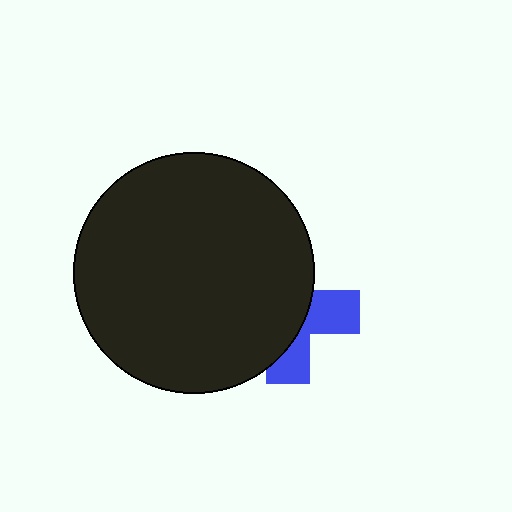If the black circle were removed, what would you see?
You would see the complete blue cross.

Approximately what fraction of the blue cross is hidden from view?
Roughly 65% of the blue cross is hidden behind the black circle.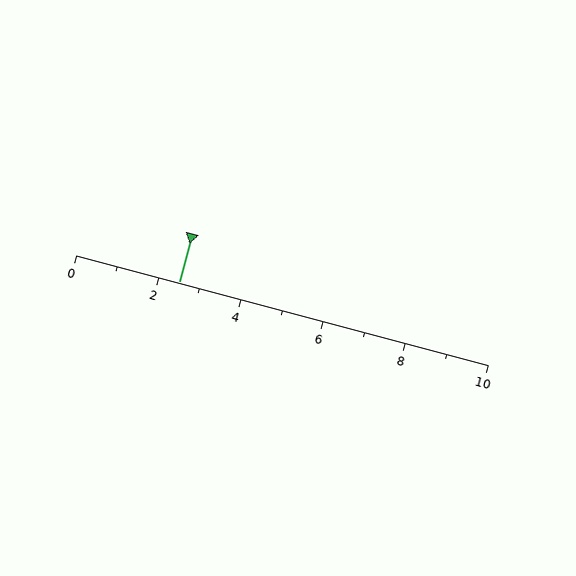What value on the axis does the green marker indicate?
The marker indicates approximately 2.5.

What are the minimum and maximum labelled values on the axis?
The axis runs from 0 to 10.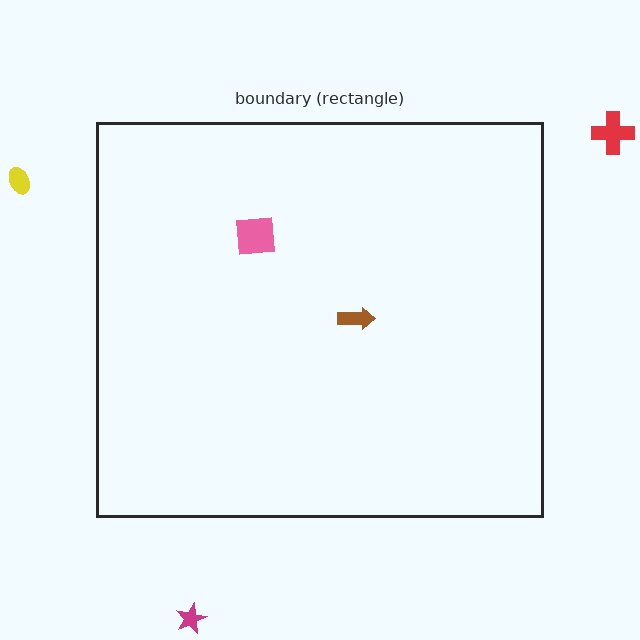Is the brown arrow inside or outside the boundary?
Inside.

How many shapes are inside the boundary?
2 inside, 3 outside.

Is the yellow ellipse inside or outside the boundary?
Outside.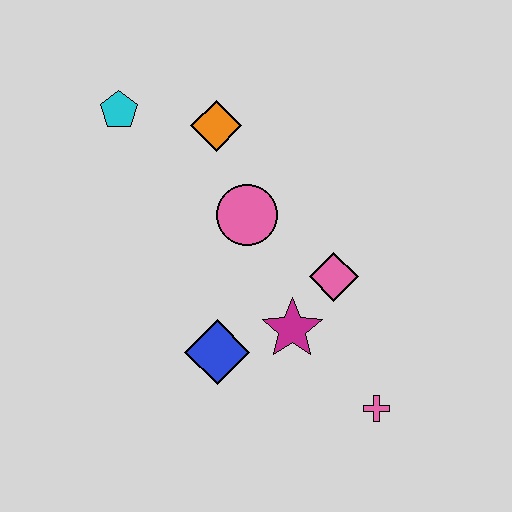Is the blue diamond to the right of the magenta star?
No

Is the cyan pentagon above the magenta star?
Yes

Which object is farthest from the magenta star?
The cyan pentagon is farthest from the magenta star.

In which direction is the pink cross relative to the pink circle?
The pink cross is below the pink circle.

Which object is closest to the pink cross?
The magenta star is closest to the pink cross.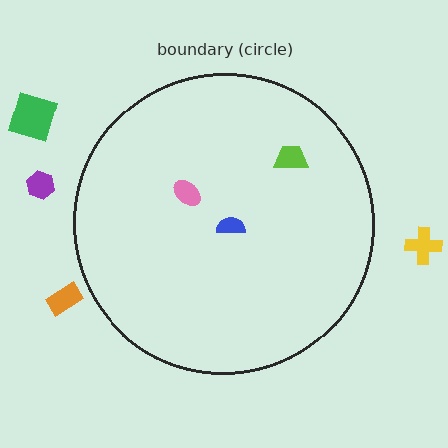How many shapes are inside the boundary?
3 inside, 4 outside.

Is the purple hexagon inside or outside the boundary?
Outside.